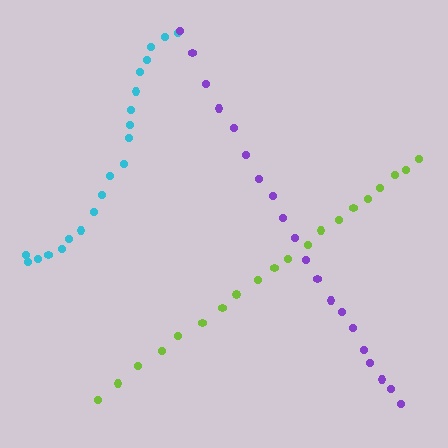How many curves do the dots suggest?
There are 3 distinct paths.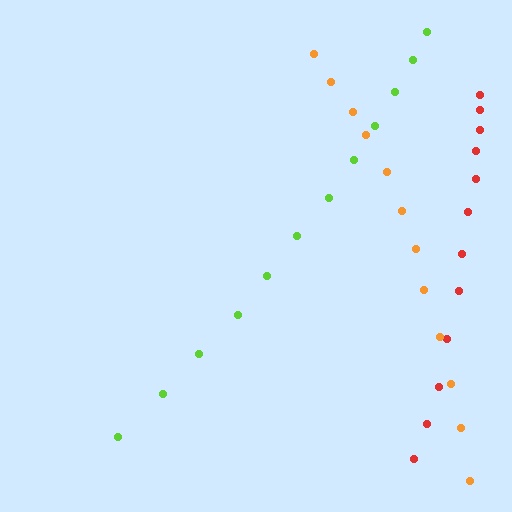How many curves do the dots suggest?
There are 3 distinct paths.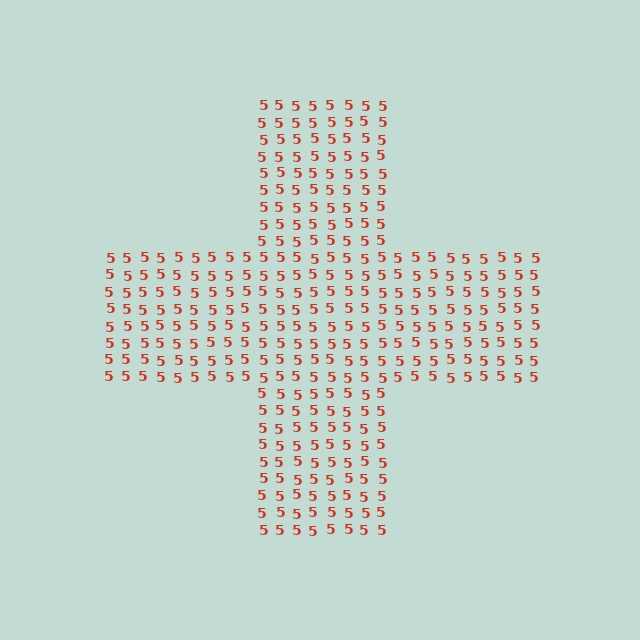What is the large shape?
The large shape is a cross.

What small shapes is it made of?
It is made of small digit 5's.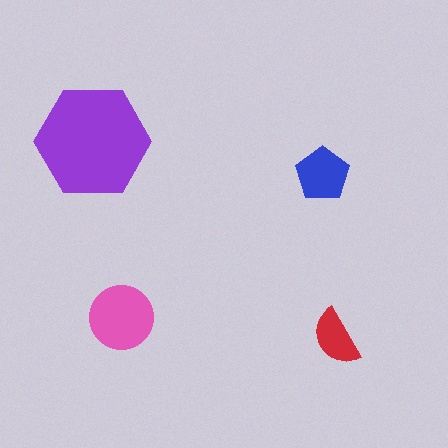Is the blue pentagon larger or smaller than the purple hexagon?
Smaller.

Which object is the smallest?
The red semicircle.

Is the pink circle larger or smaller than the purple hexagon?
Smaller.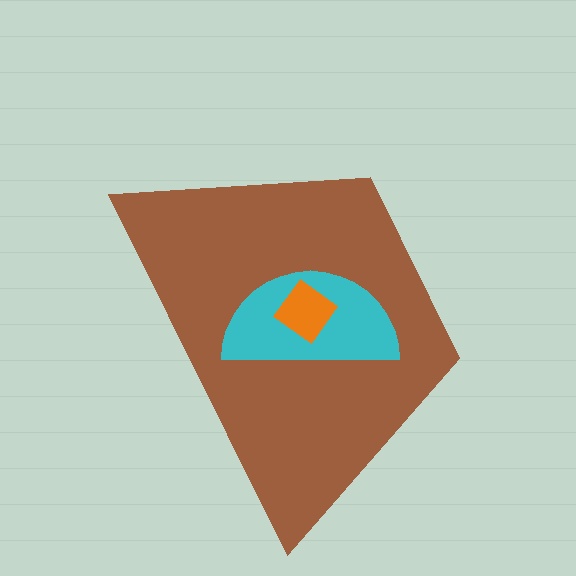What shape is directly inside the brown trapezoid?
The cyan semicircle.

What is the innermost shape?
The orange diamond.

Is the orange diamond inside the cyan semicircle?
Yes.